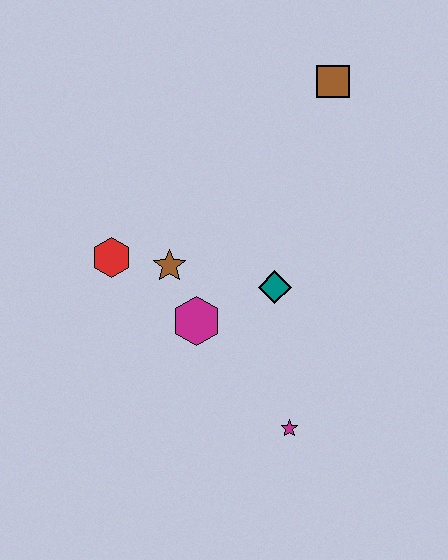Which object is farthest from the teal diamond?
The brown square is farthest from the teal diamond.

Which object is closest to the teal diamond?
The magenta hexagon is closest to the teal diamond.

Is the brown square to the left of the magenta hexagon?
No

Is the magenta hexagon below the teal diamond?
Yes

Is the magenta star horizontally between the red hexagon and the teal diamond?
No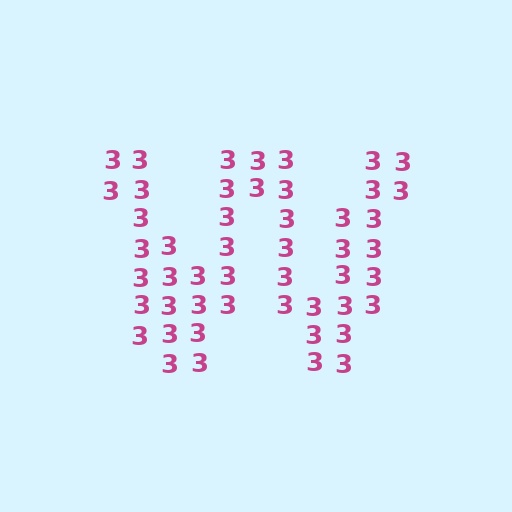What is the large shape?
The large shape is the letter W.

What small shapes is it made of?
It is made of small digit 3's.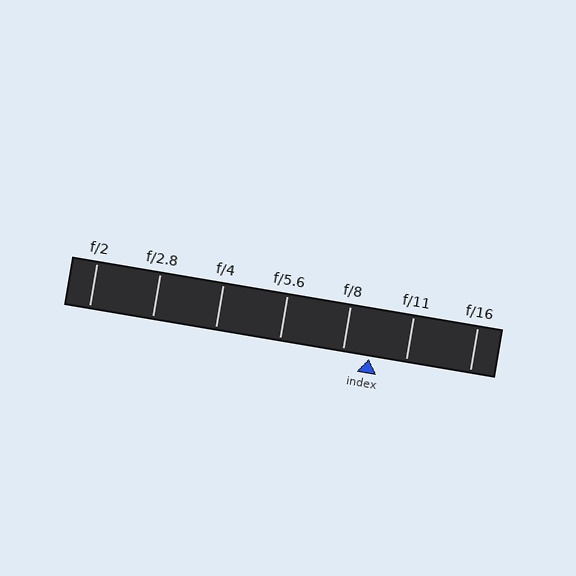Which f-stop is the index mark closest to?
The index mark is closest to f/8.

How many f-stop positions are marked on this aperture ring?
There are 7 f-stop positions marked.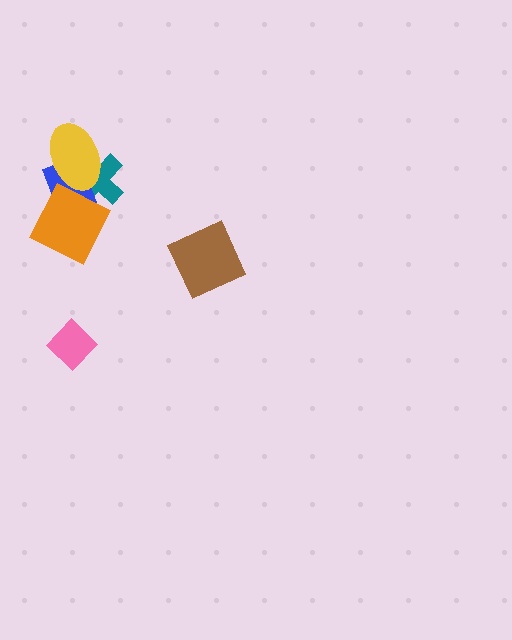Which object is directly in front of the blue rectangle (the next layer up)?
The yellow ellipse is directly in front of the blue rectangle.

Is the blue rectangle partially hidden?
Yes, it is partially covered by another shape.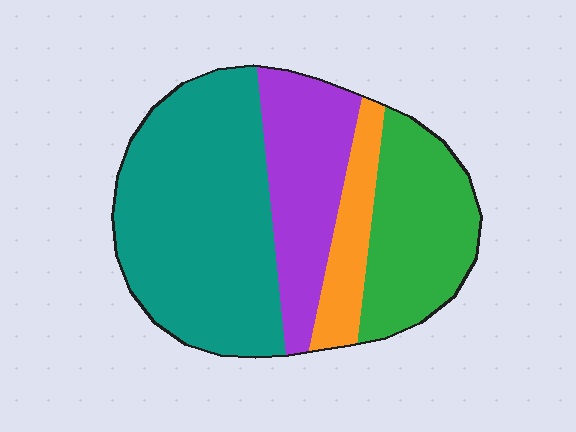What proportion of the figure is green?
Green covers 23% of the figure.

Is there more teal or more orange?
Teal.